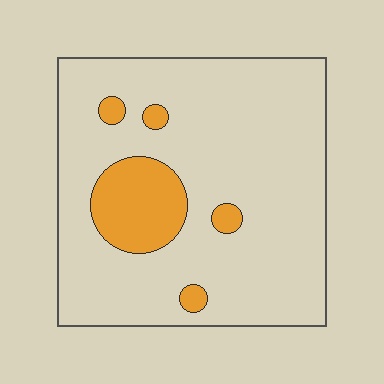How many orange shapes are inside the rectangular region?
5.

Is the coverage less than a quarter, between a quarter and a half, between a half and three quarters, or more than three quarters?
Less than a quarter.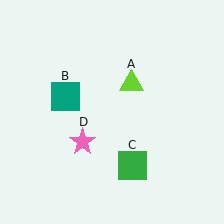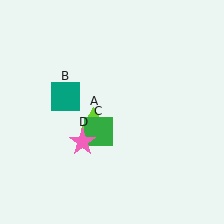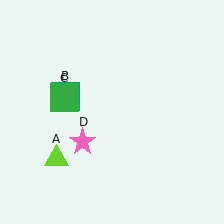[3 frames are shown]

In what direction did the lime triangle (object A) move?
The lime triangle (object A) moved down and to the left.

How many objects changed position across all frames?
2 objects changed position: lime triangle (object A), green square (object C).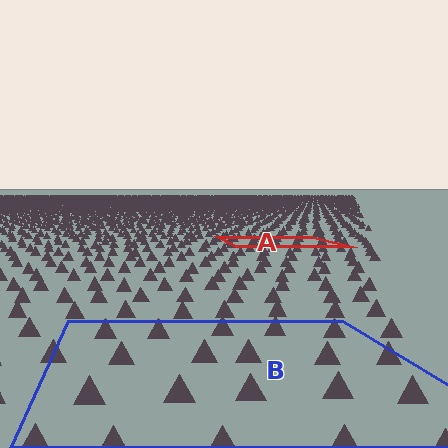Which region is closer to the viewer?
Region B is closer. The texture elements there are larger and more spread out.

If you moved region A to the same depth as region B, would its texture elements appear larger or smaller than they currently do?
They would appear larger. At a closer depth, the same texture elements are projected at a bigger on-screen size.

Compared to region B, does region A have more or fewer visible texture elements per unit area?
Region A has more texture elements per unit area — they are packed more densely because it is farther away.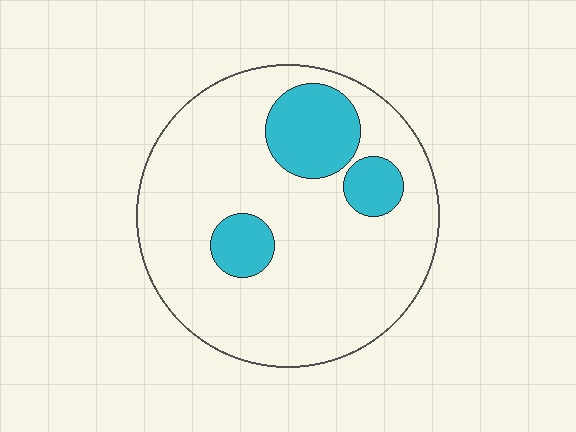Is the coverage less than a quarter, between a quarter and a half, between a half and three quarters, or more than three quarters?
Less than a quarter.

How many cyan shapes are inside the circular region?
3.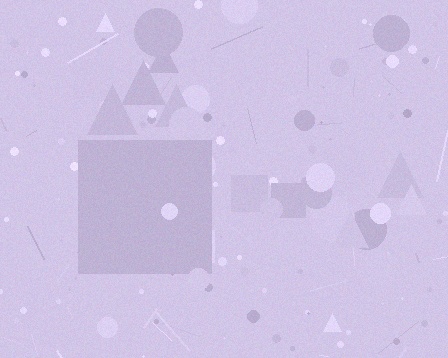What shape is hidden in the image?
A square is hidden in the image.